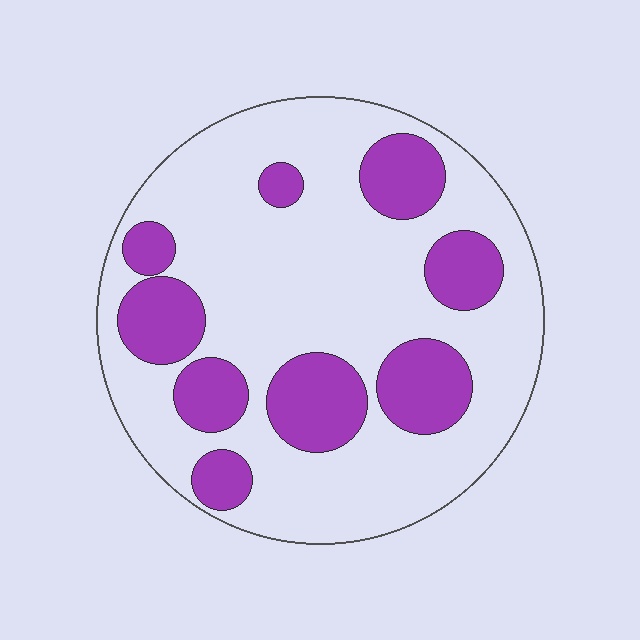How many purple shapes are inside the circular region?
9.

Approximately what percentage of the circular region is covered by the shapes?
Approximately 30%.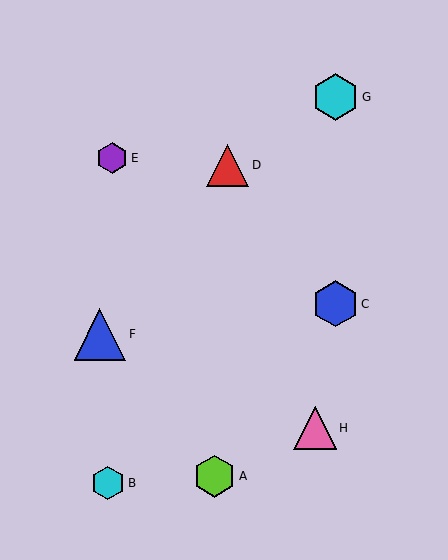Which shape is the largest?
The blue triangle (labeled F) is the largest.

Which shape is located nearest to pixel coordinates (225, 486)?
The lime hexagon (labeled A) at (215, 476) is nearest to that location.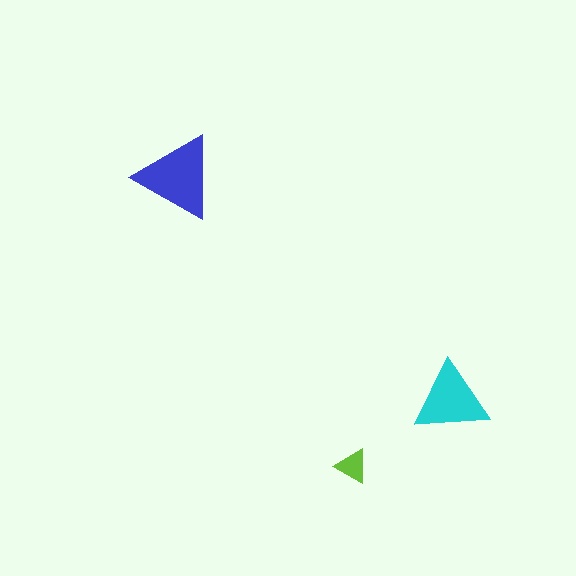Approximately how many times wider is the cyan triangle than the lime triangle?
About 2 times wider.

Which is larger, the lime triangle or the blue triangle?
The blue one.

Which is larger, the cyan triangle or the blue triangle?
The blue one.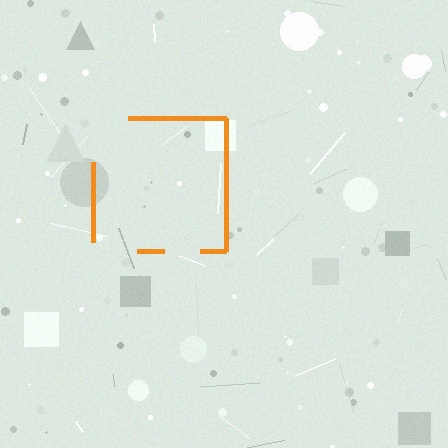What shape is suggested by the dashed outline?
The dashed outline suggests a square.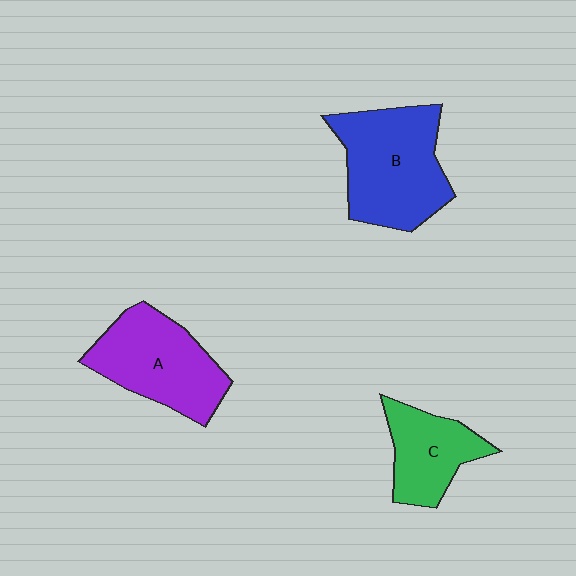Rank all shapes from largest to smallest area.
From largest to smallest: B (blue), A (purple), C (green).